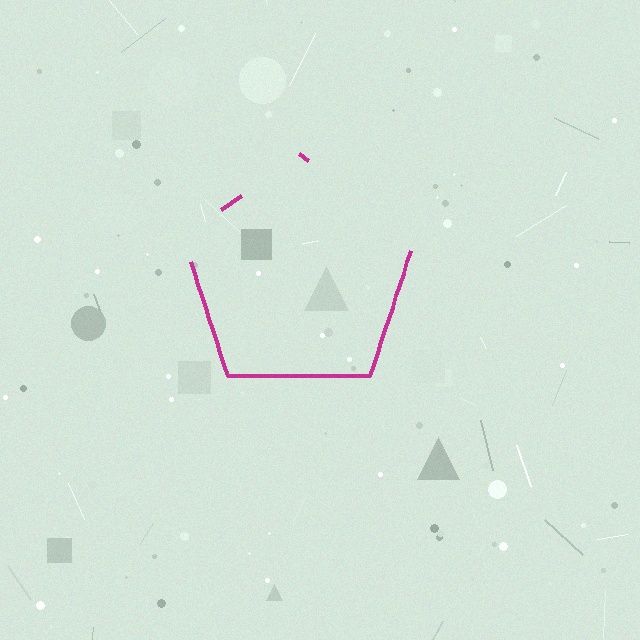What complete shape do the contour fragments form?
The contour fragments form a pentagon.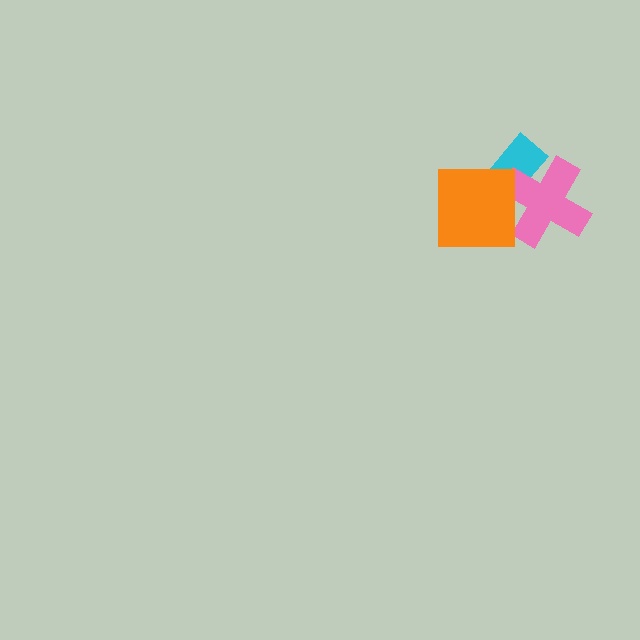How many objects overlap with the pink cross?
2 objects overlap with the pink cross.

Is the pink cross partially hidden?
Yes, it is partially covered by another shape.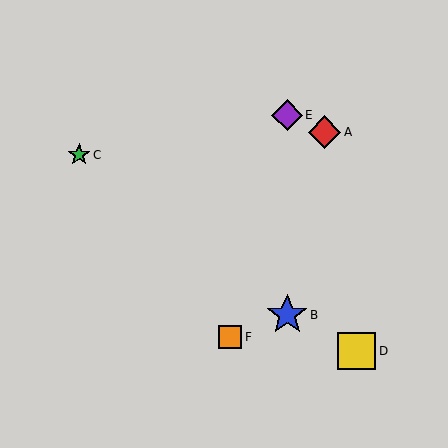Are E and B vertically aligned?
Yes, both are at x≈287.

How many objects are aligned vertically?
2 objects (B, E) are aligned vertically.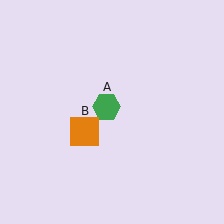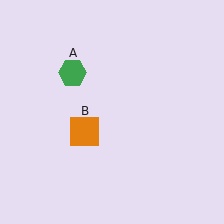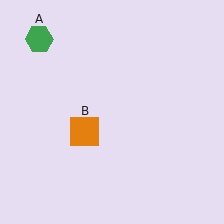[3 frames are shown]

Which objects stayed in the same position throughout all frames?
Orange square (object B) remained stationary.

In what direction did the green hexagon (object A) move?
The green hexagon (object A) moved up and to the left.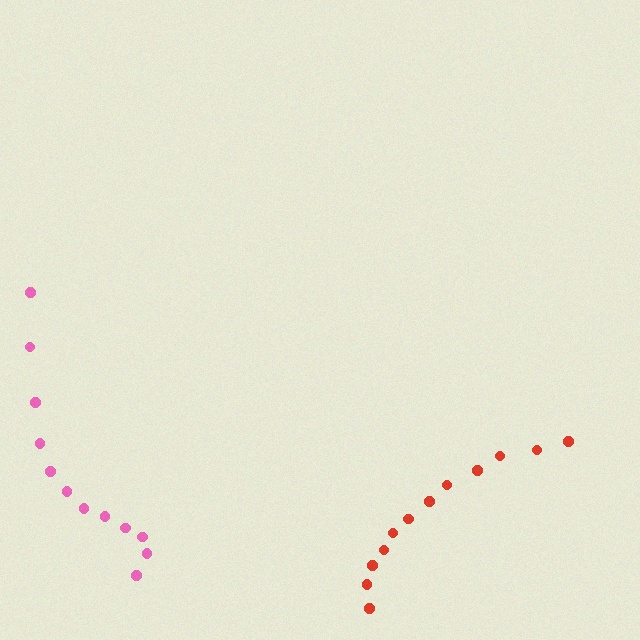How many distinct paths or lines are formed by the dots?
There are 2 distinct paths.